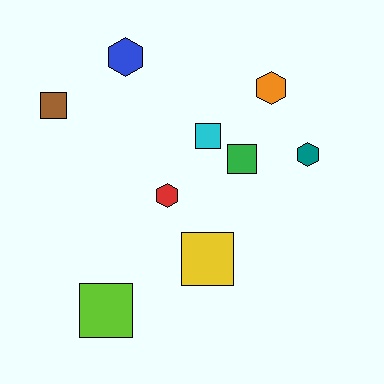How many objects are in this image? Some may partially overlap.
There are 9 objects.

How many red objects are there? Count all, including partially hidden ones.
There is 1 red object.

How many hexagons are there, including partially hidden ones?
There are 4 hexagons.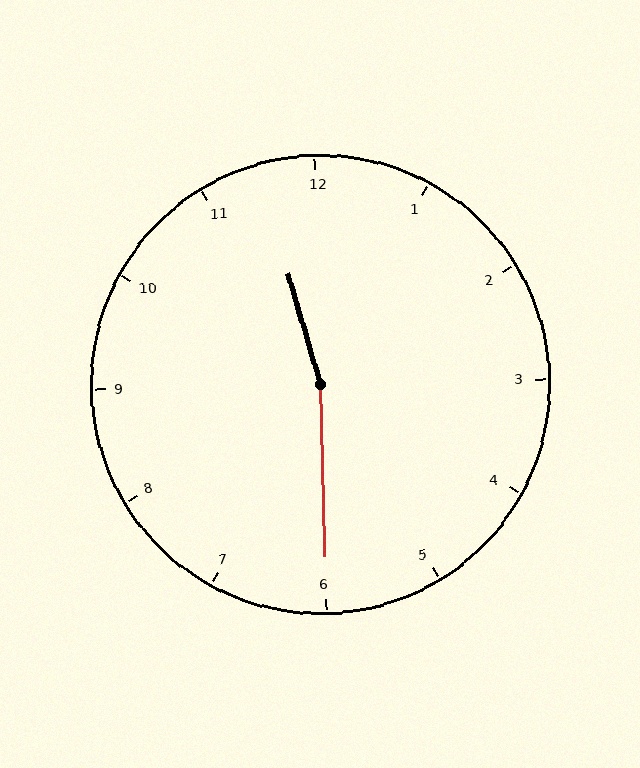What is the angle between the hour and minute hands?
Approximately 165 degrees.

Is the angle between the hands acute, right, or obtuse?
It is obtuse.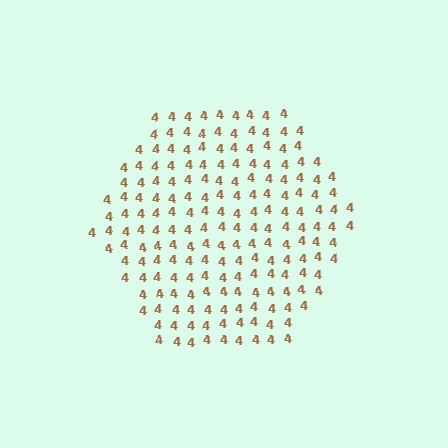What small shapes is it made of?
It is made of small digit 4's.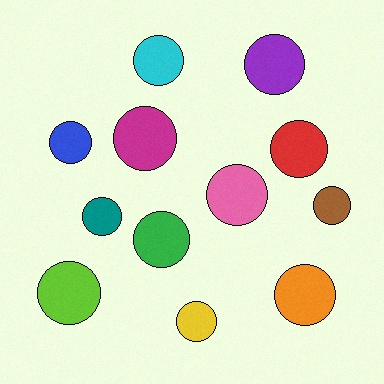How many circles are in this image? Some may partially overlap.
There are 12 circles.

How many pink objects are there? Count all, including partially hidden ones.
There is 1 pink object.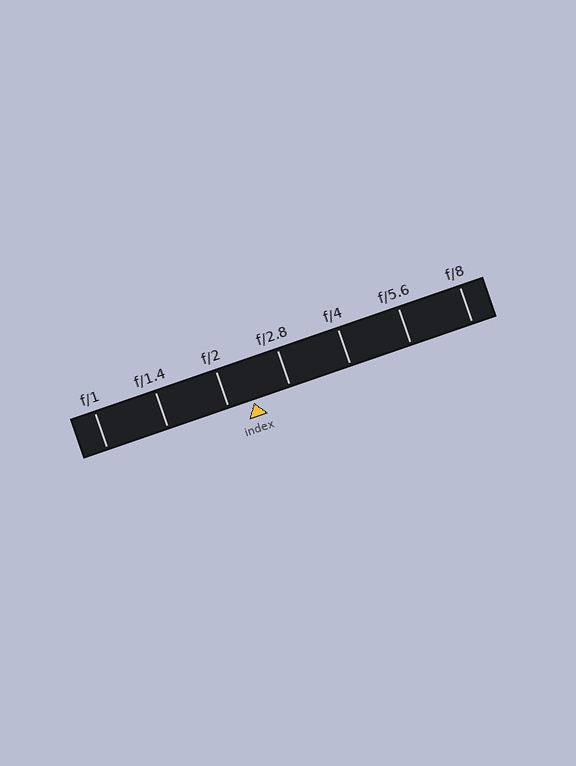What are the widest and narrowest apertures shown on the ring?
The widest aperture shown is f/1 and the narrowest is f/8.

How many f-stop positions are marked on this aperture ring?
There are 7 f-stop positions marked.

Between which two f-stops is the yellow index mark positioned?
The index mark is between f/2 and f/2.8.